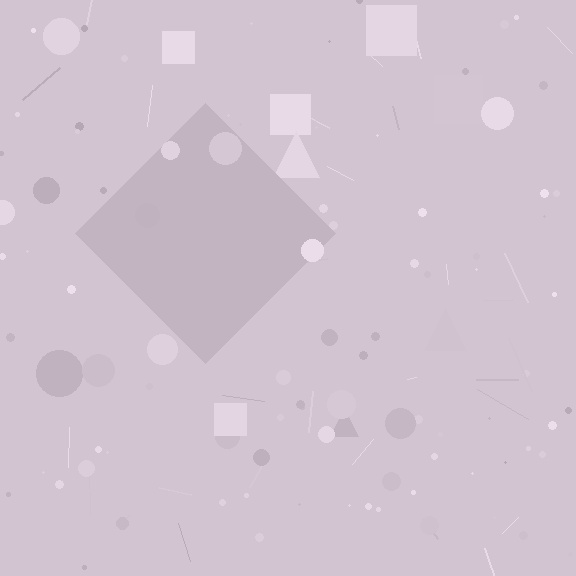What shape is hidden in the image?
A diamond is hidden in the image.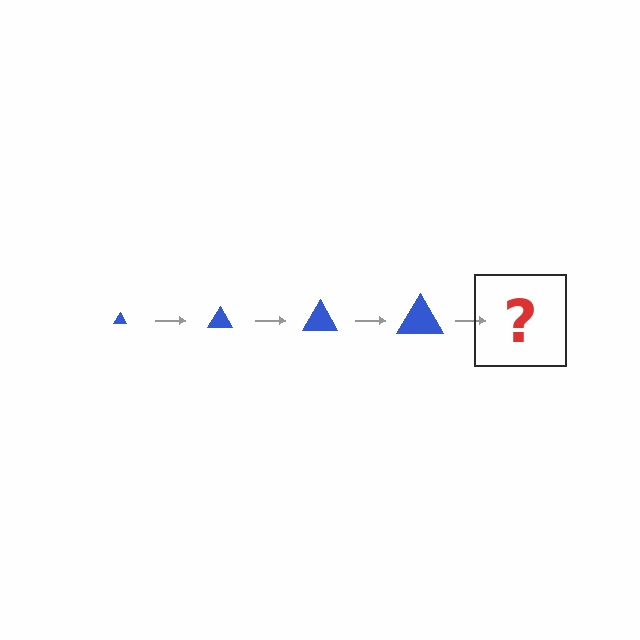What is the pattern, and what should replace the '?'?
The pattern is that the triangle gets progressively larger each step. The '?' should be a blue triangle, larger than the previous one.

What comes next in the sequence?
The next element should be a blue triangle, larger than the previous one.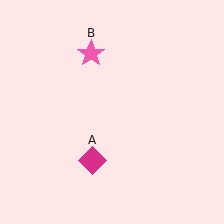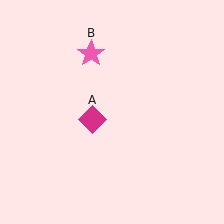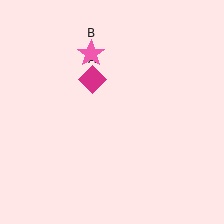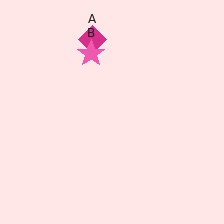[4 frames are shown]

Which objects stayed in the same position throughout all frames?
Pink star (object B) remained stationary.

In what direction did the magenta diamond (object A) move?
The magenta diamond (object A) moved up.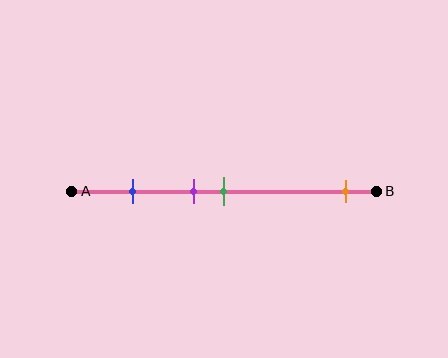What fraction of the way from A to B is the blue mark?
The blue mark is approximately 20% (0.2) of the way from A to B.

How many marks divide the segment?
There are 4 marks dividing the segment.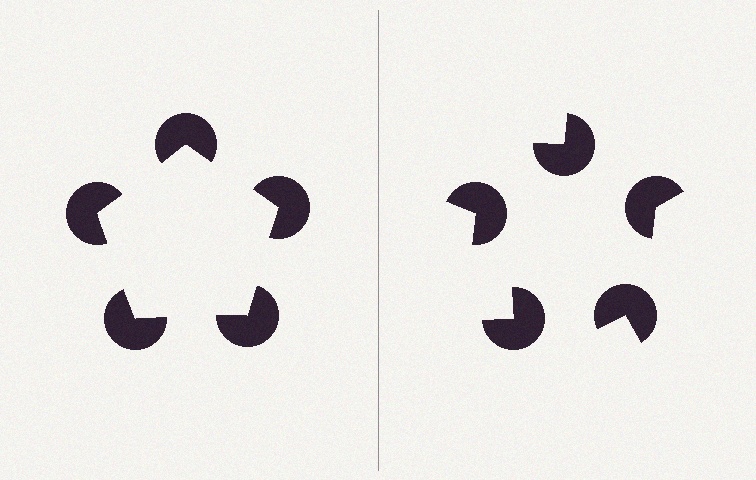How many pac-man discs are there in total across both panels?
10 — 5 on each side.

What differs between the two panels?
The pac-man discs are positioned identically on both sides; only the wedge orientations differ. On the left they align to a pentagon; on the right they are misaligned.